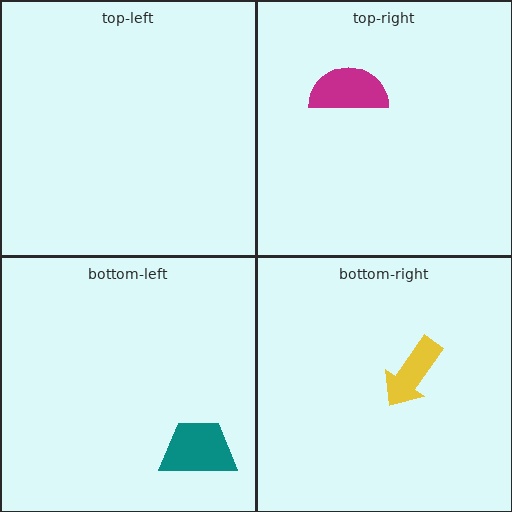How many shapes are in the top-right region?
1.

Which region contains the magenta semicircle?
The top-right region.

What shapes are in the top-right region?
The magenta semicircle.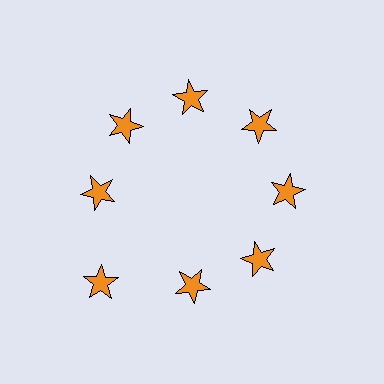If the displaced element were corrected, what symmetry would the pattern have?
It would have 8-fold rotational symmetry — the pattern would map onto itself every 45 degrees.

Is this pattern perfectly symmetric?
No. The 8 orange stars are arranged in a ring, but one element near the 8 o'clock position is pushed outward from the center, breaking the 8-fold rotational symmetry.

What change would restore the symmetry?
The symmetry would be restored by moving it inward, back onto the ring so that all 8 stars sit at equal angles and equal distance from the center.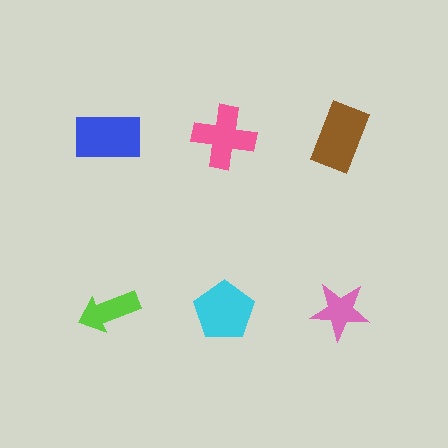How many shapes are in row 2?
3 shapes.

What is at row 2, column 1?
A lime arrow.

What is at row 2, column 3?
A pink star.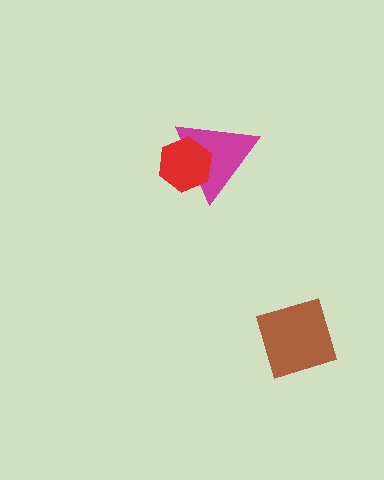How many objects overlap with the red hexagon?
1 object overlaps with the red hexagon.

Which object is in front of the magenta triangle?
The red hexagon is in front of the magenta triangle.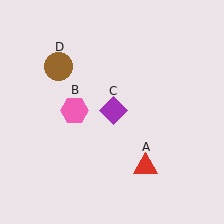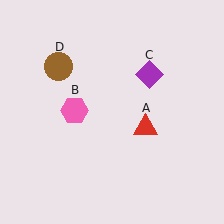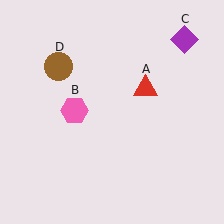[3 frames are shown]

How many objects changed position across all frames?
2 objects changed position: red triangle (object A), purple diamond (object C).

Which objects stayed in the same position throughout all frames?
Pink hexagon (object B) and brown circle (object D) remained stationary.